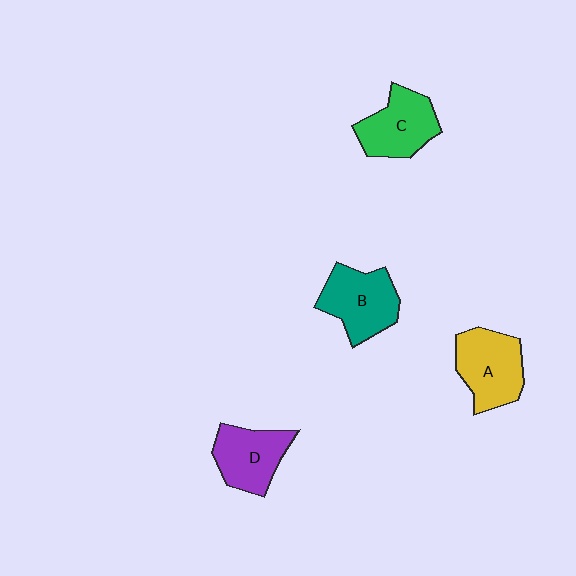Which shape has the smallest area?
Shape D (purple).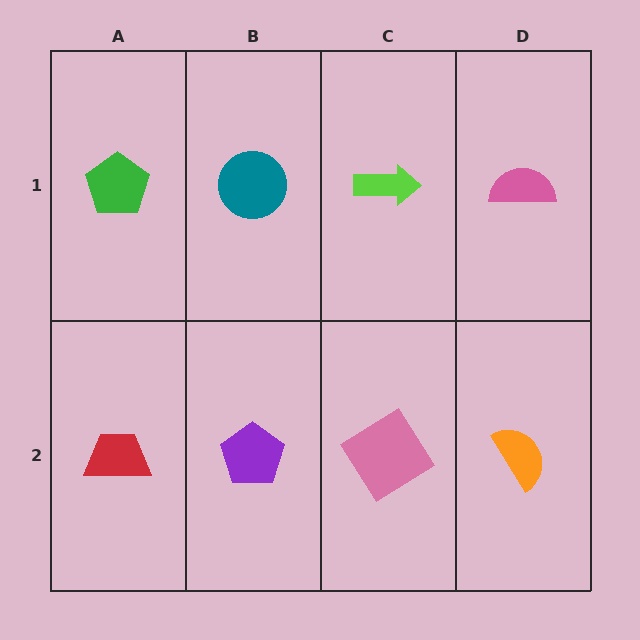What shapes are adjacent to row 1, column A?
A red trapezoid (row 2, column A), a teal circle (row 1, column B).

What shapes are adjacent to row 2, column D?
A pink semicircle (row 1, column D), a pink diamond (row 2, column C).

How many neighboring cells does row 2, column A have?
2.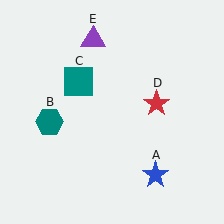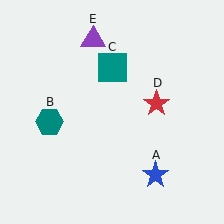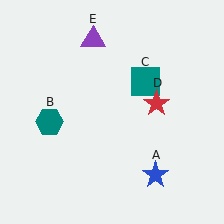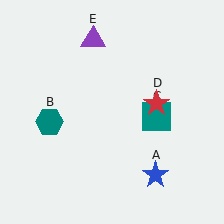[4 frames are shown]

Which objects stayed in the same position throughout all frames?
Blue star (object A) and teal hexagon (object B) and red star (object D) and purple triangle (object E) remained stationary.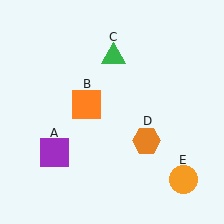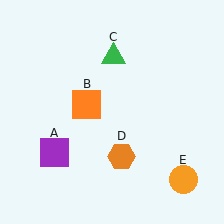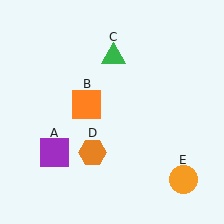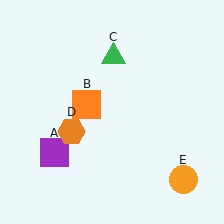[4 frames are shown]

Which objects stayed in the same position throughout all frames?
Purple square (object A) and orange square (object B) and green triangle (object C) and orange circle (object E) remained stationary.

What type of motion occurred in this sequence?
The orange hexagon (object D) rotated clockwise around the center of the scene.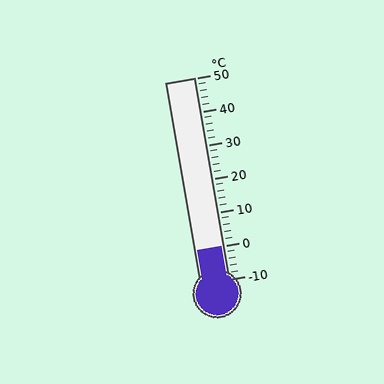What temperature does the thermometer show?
The thermometer shows approximately 0°C.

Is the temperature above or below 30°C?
The temperature is below 30°C.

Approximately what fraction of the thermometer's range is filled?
The thermometer is filled to approximately 15% of its range.